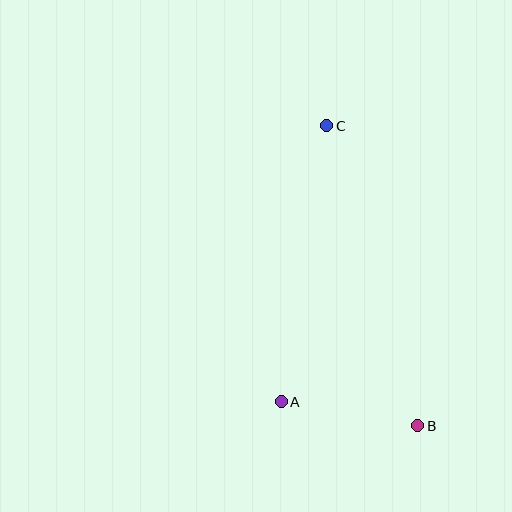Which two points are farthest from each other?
Points B and C are farthest from each other.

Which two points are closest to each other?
Points A and B are closest to each other.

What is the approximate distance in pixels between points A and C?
The distance between A and C is approximately 280 pixels.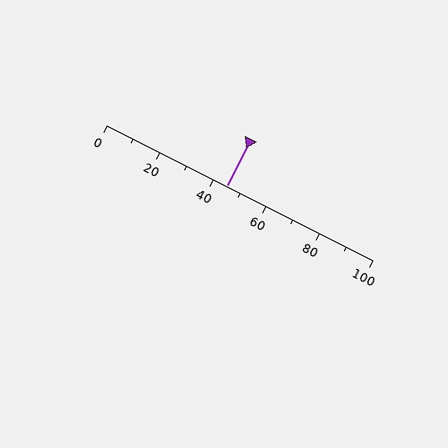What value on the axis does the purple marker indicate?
The marker indicates approximately 45.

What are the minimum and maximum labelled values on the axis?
The axis runs from 0 to 100.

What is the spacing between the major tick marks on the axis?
The major ticks are spaced 20 apart.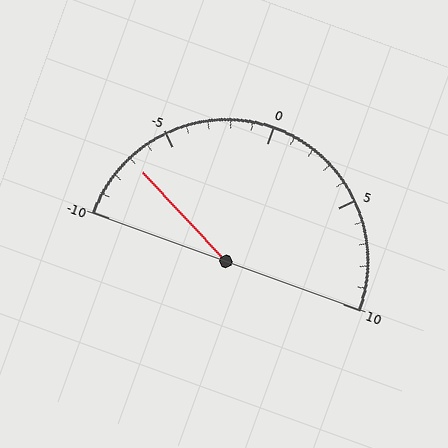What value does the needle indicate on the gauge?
The needle indicates approximately -7.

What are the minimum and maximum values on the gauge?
The gauge ranges from -10 to 10.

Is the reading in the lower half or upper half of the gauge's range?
The reading is in the lower half of the range (-10 to 10).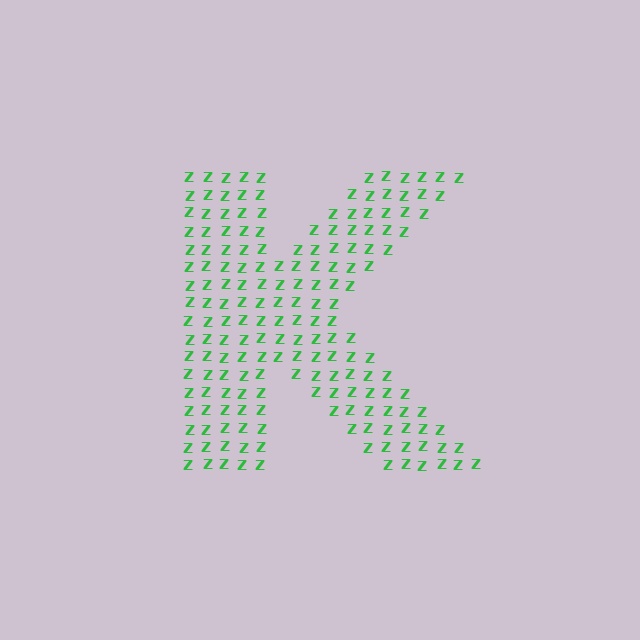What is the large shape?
The large shape is the letter K.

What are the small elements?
The small elements are letter Z's.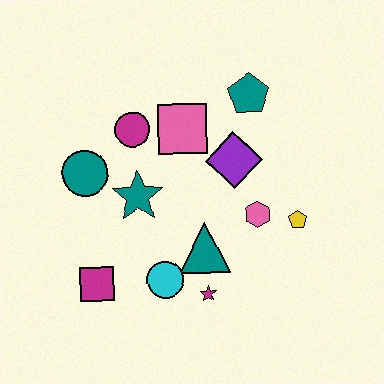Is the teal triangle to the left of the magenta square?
No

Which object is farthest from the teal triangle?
The teal pentagon is farthest from the teal triangle.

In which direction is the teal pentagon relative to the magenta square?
The teal pentagon is above the magenta square.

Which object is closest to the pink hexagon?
The yellow pentagon is closest to the pink hexagon.